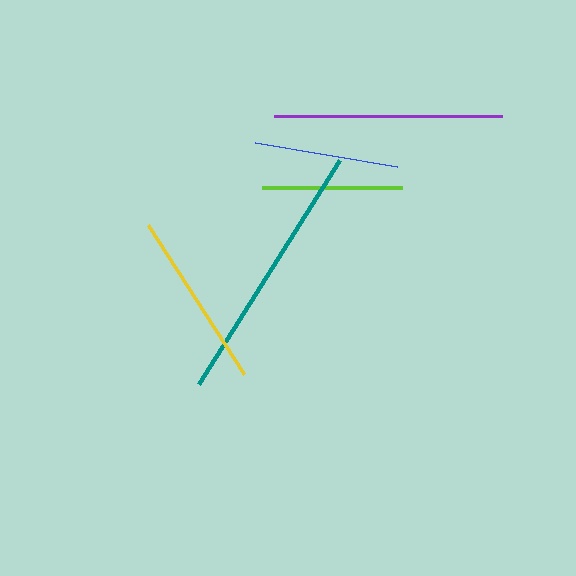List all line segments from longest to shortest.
From longest to shortest: teal, purple, yellow, blue, lime.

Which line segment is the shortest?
The lime line is the shortest at approximately 140 pixels.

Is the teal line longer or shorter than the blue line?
The teal line is longer than the blue line.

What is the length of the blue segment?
The blue segment is approximately 144 pixels long.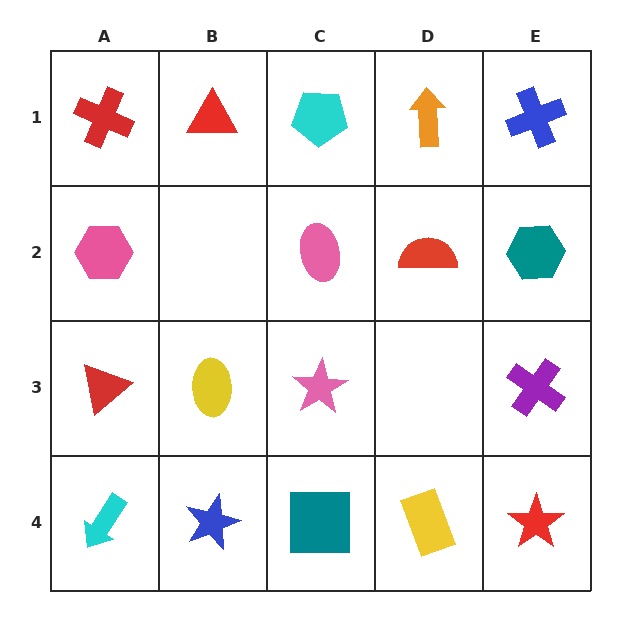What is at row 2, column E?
A teal hexagon.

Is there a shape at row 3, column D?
No, that cell is empty.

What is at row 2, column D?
A red semicircle.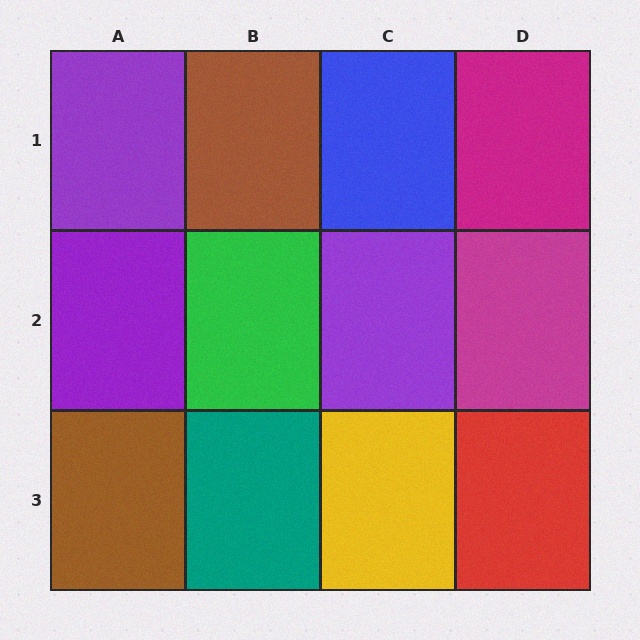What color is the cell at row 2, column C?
Purple.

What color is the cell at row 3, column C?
Yellow.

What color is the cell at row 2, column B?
Green.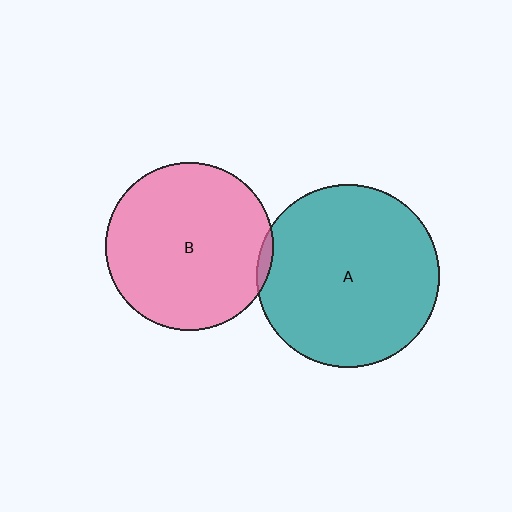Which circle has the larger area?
Circle A (teal).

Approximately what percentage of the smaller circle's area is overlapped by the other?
Approximately 5%.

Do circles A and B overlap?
Yes.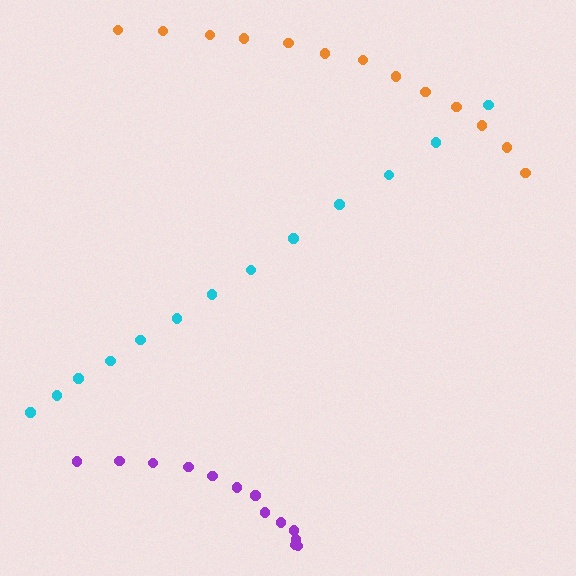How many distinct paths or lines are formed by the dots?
There are 3 distinct paths.